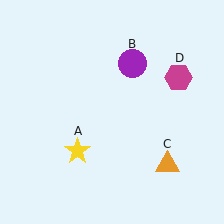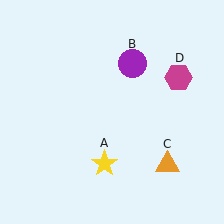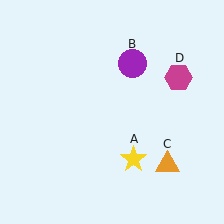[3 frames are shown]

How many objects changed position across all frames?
1 object changed position: yellow star (object A).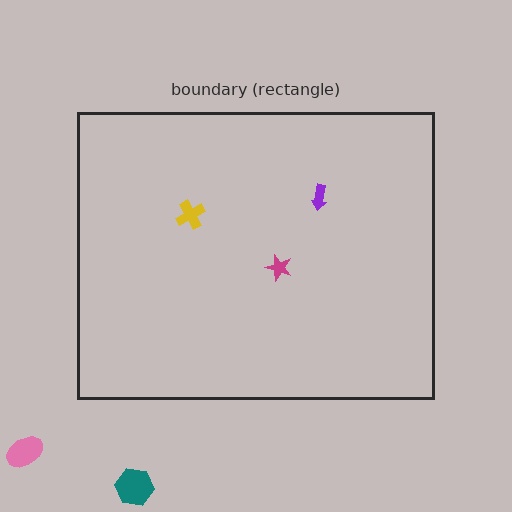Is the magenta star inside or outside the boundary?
Inside.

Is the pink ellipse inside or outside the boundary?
Outside.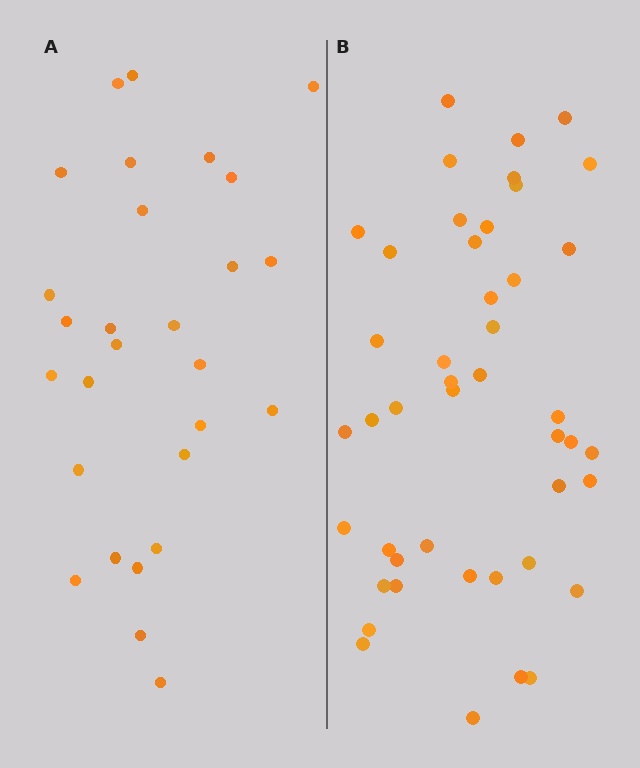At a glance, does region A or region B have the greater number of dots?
Region B (the right region) has more dots.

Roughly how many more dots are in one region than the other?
Region B has approximately 15 more dots than region A.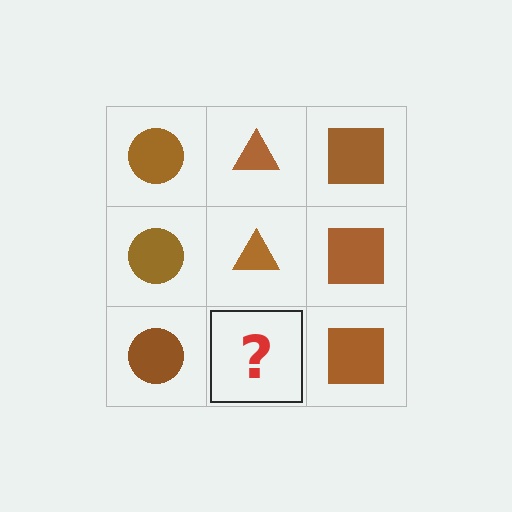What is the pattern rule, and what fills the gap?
The rule is that each column has a consistent shape. The gap should be filled with a brown triangle.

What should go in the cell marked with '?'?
The missing cell should contain a brown triangle.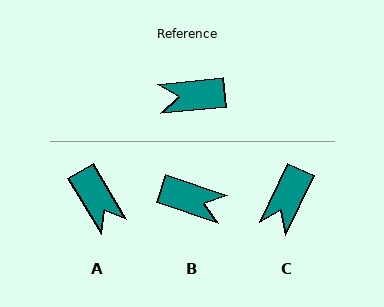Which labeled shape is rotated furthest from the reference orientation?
B, about 156 degrees away.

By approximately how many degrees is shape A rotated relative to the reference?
Approximately 115 degrees counter-clockwise.